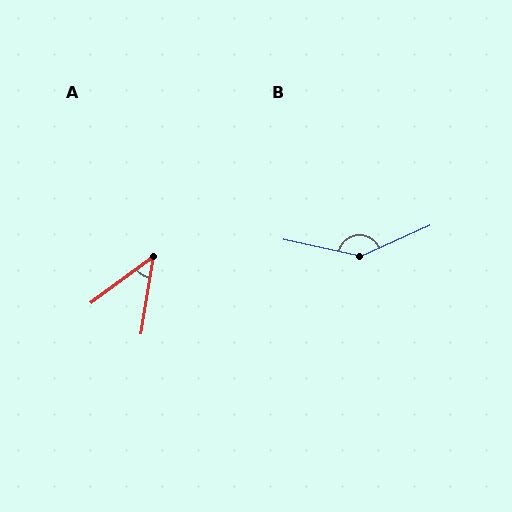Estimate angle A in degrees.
Approximately 45 degrees.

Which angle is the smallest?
A, at approximately 45 degrees.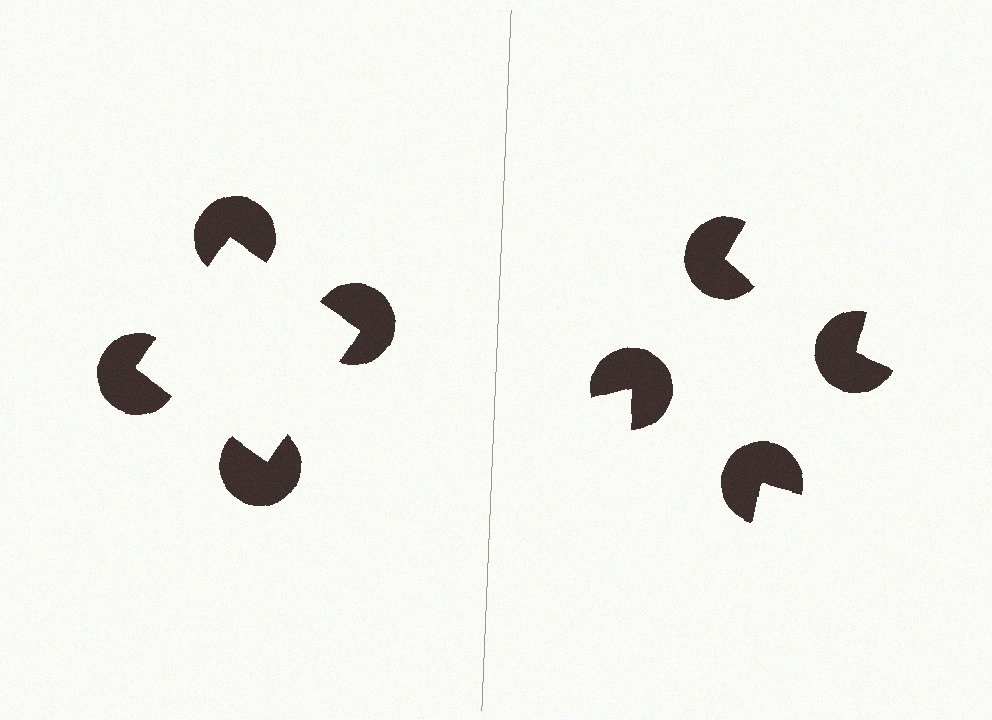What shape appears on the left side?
An illusory square.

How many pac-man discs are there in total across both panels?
8 — 4 on each side.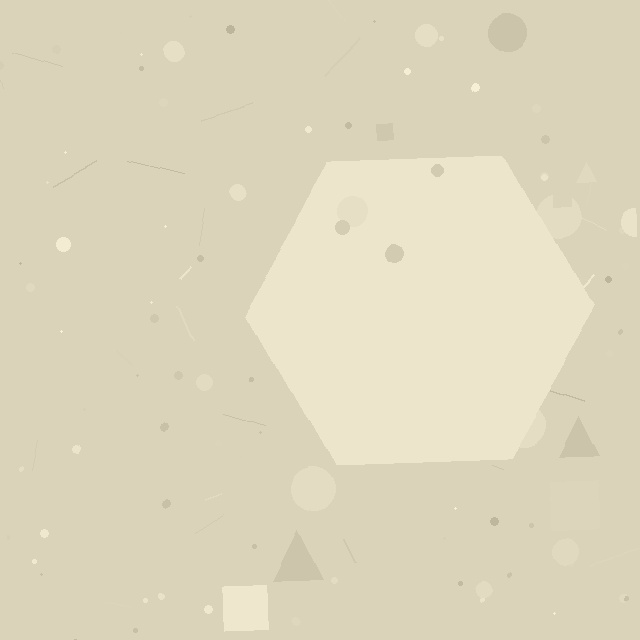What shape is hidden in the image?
A hexagon is hidden in the image.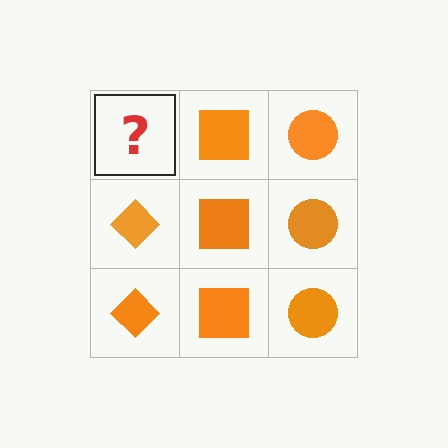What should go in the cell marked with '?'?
The missing cell should contain an orange diamond.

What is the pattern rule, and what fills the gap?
The rule is that each column has a consistent shape. The gap should be filled with an orange diamond.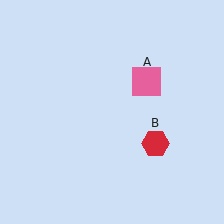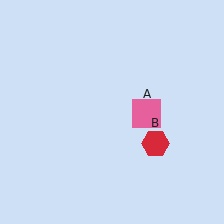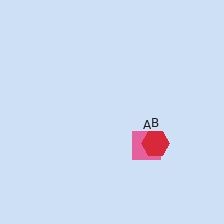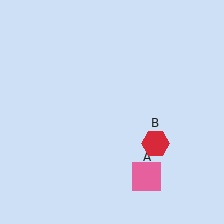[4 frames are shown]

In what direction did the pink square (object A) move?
The pink square (object A) moved down.